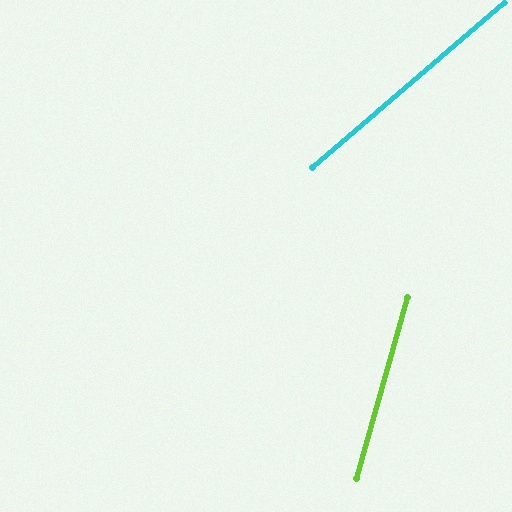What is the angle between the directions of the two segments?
Approximately 34 degrees.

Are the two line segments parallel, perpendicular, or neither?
Neither parallel nor perpendicular — they differ by about 34°.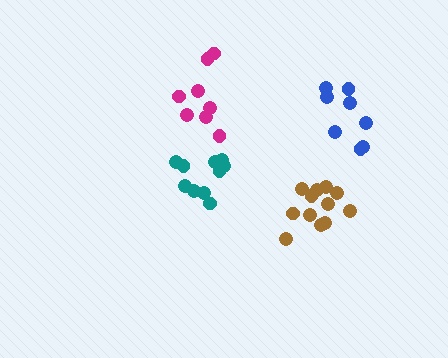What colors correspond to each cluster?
The clusters are colored: magenta, blue, brown, teal.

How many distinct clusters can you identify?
There are 4 distinct clusters.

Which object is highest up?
The magenta cluster is topmost.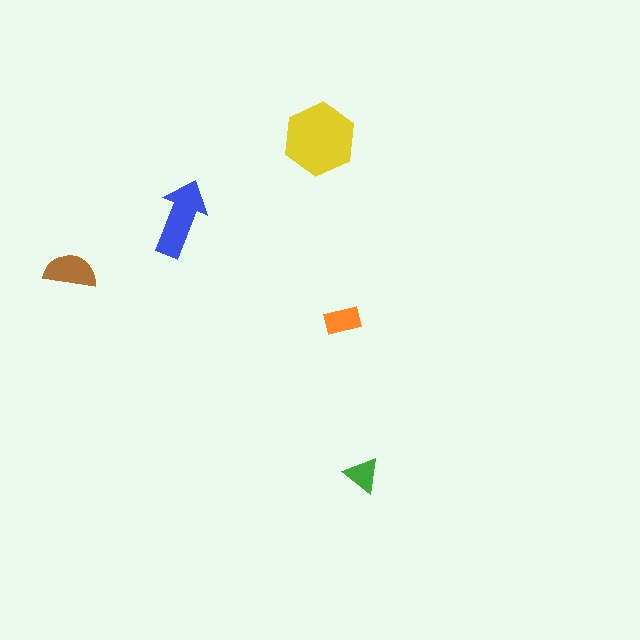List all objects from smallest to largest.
The green triangle, the orange rectangle, the brown semicircle, the blue arrow, the yellow hexagon.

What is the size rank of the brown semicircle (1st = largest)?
3rd.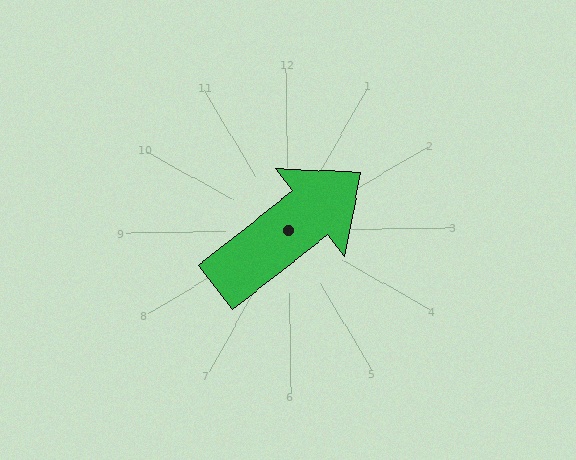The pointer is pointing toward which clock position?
Roughly 2 o'clock.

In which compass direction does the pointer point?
Northeast.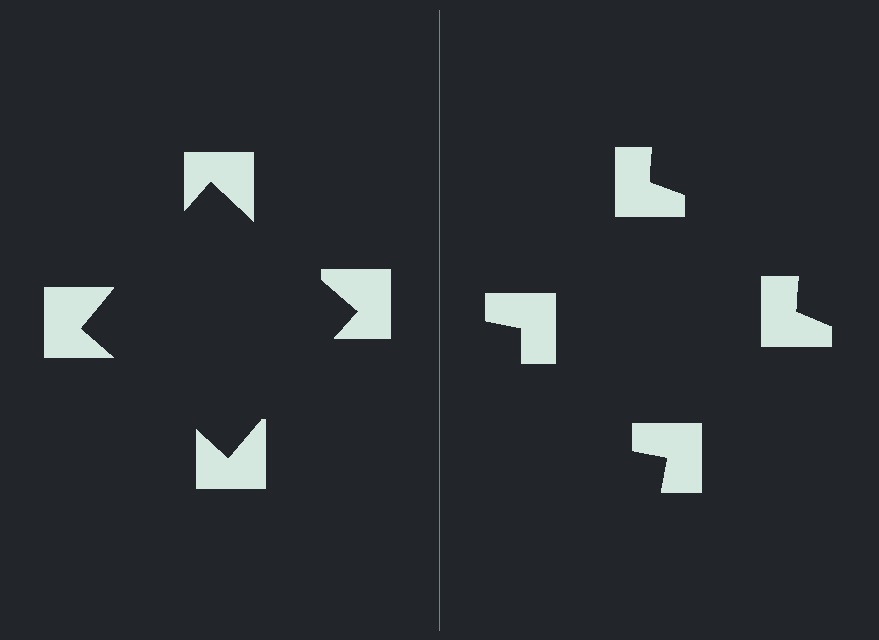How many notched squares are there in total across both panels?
8 — 4 on each side.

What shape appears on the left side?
An illusory square.